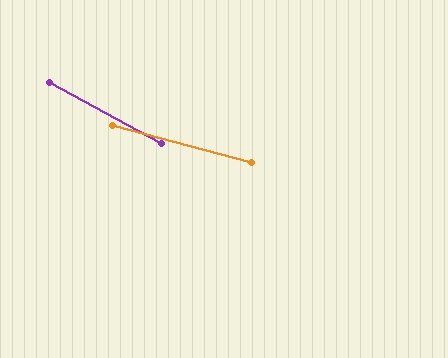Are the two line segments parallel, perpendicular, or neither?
Neither parallel nor perpendicular — they differ by about 14°.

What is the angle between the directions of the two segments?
Approximately 14 degrees.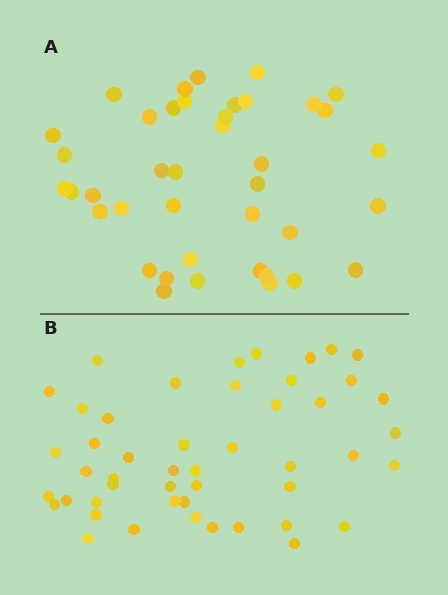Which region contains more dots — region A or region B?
Region B (the bottom region) has more dots.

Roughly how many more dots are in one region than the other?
Region B has roughly 8 or so more dots than region A.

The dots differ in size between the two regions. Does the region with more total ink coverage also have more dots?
No. Region A has more total ink coverage because its dots are larger, but region B actually contains more individual dots. Total area can be misleading — the number of items is what matters here.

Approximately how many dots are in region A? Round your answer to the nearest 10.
About 40 dots.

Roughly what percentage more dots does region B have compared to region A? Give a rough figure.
About 20% more.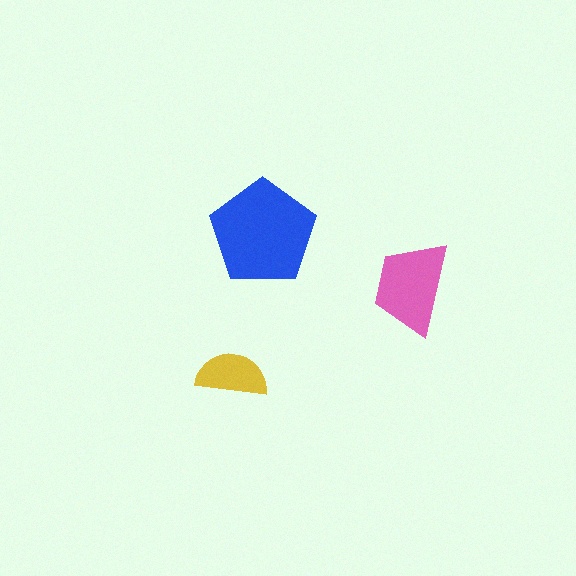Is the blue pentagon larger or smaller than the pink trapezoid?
Larger.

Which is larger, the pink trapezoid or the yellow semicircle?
The pink trapezoid.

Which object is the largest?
The blue pentagon.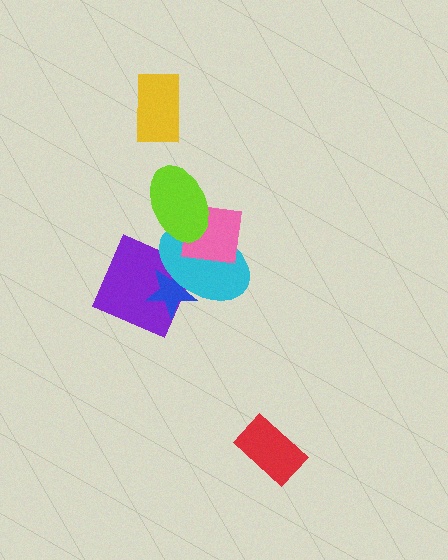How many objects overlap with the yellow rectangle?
0 objects overlap with the yellow rectangle.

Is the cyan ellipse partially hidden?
Yes, it is partially covered by another shape.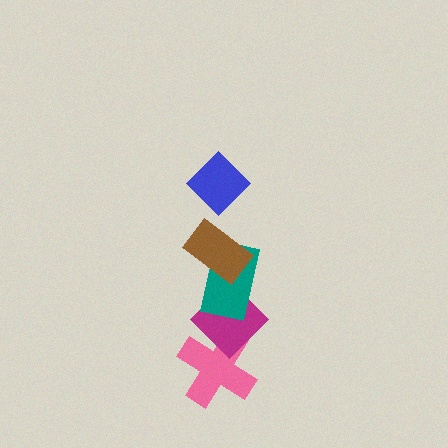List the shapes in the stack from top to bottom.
From top to bottom: the blue diamond, the brown rectangle, the teal rectangle, the magenta diamond, the pink cross.